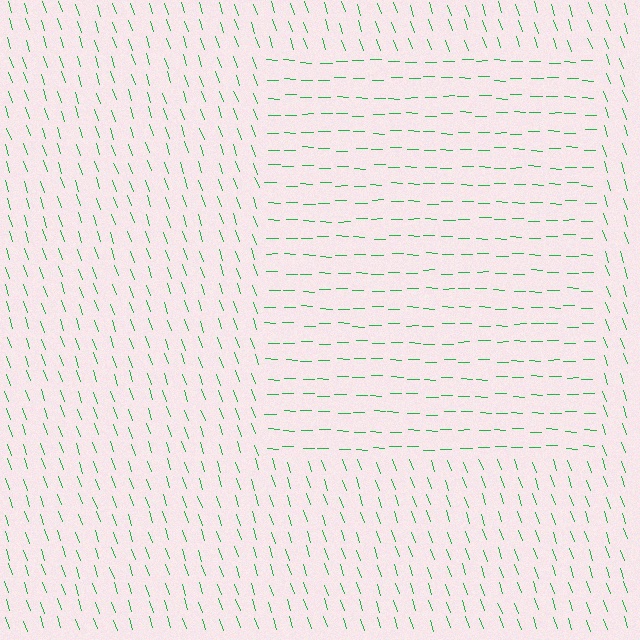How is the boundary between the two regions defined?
The boundary is defined purely by a change in line orientation (approximately 70 degrees difference). All lines are the same color and thickness.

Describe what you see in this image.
The image is filled with small green line segments. A rectangle region in the image has lines oriented differently from the surrounding lines, creating a visible texture boundary.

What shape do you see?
I see a rectangle.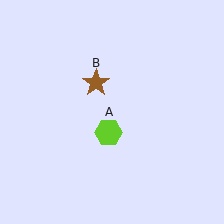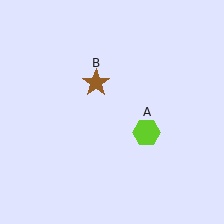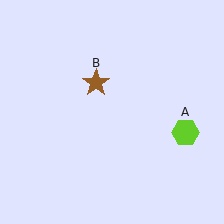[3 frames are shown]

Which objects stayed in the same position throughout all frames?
Brown star (object B) remained stationary.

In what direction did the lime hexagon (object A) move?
The lime hexagon (object A) moved right.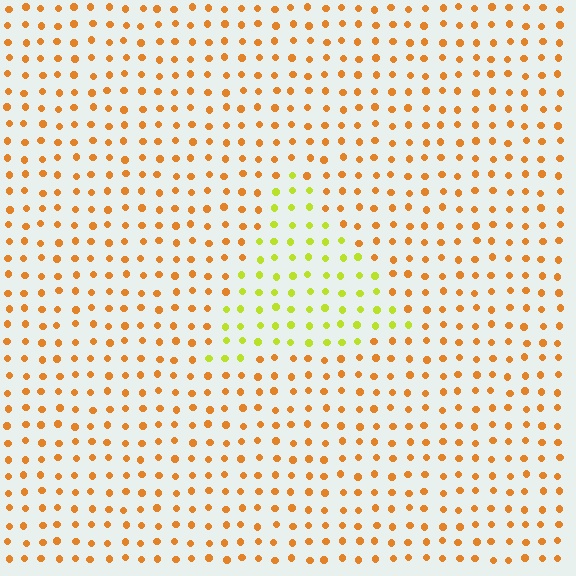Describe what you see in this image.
The image is filled with small orange elements in a uniform arrangement. A triangle-shaped region is visible where the elements are tinted to a slightly different hue, forming a subtle color boundary.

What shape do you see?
I see a triangle.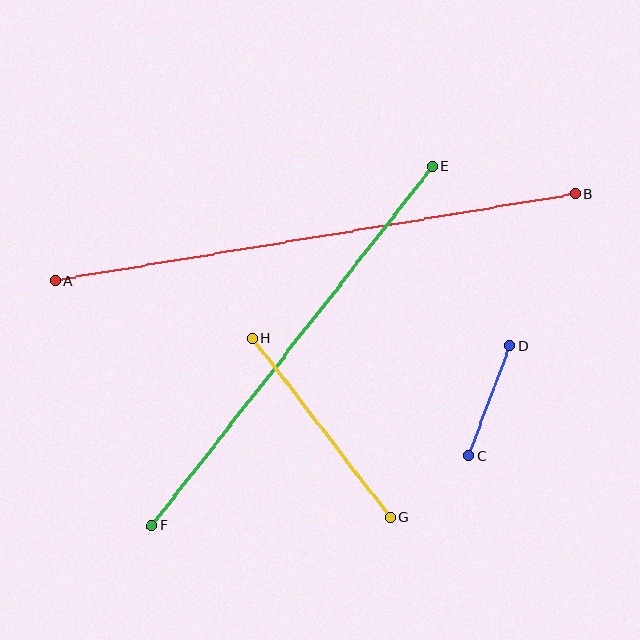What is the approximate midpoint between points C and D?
The midpoint is at approximately (489, 401) pixels.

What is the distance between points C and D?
The distance is approximately 117 pixels.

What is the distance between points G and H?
The distance is approximately 226 pixels.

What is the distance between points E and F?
The distance is approximately 456 pixels.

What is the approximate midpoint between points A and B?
The midpoint is at approximately (316, 237) pixels.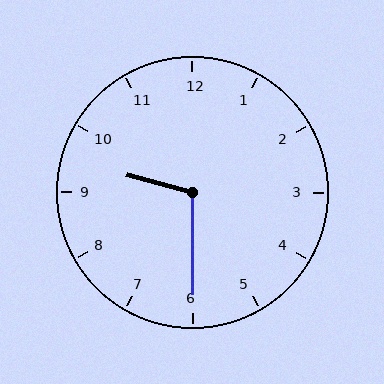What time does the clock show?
9:30.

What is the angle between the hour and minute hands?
Approximately 105 degrees.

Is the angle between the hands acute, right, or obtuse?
It is obtuse.